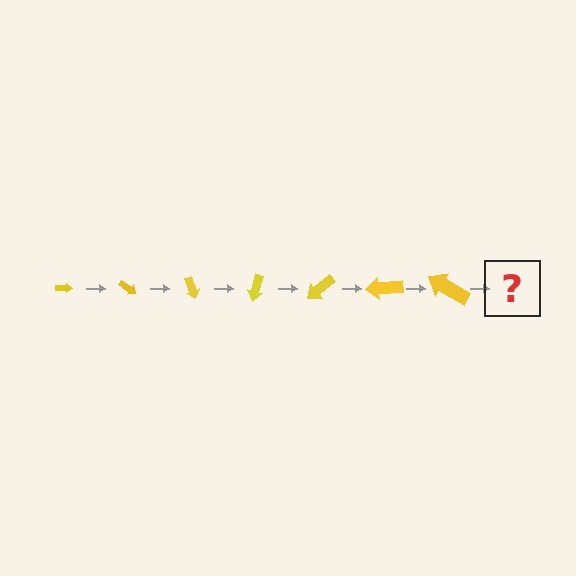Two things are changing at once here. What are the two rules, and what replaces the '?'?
The two rules are that the arrow grows larger each step and it rotates 35 degrees each step. The '?' should be an arrow, larger than the previous one and rotated 245 degrees from the start.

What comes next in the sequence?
The next element should be an arrow, larger than the previous one and rotated 245 degrees from the start.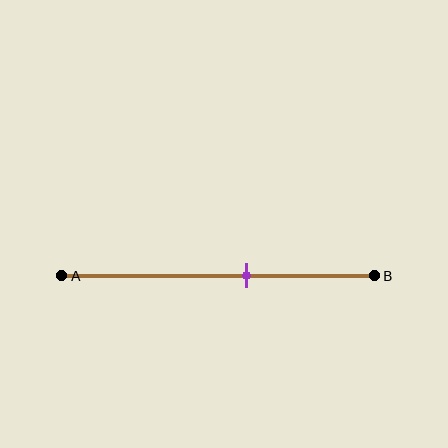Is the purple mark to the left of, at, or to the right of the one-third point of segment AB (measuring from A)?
The purple mark is to the right of the one-third point of segment AB.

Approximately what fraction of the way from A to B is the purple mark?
The purple mark is approximately 60% of the way from A to B.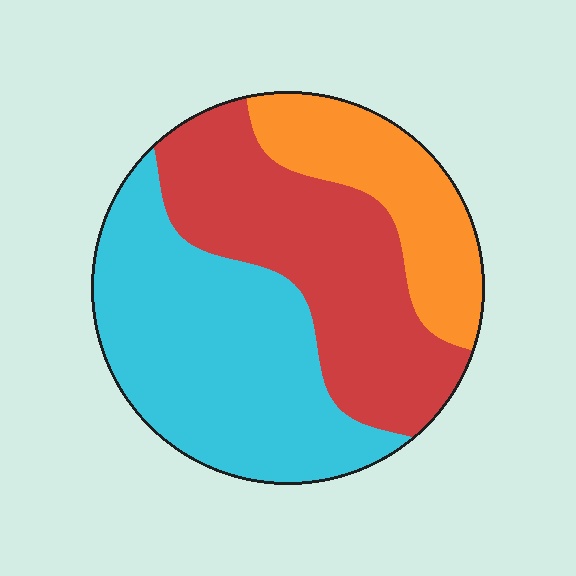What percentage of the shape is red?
Red covers around 35% of the shape.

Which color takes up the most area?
Cyan, at roughly 45%.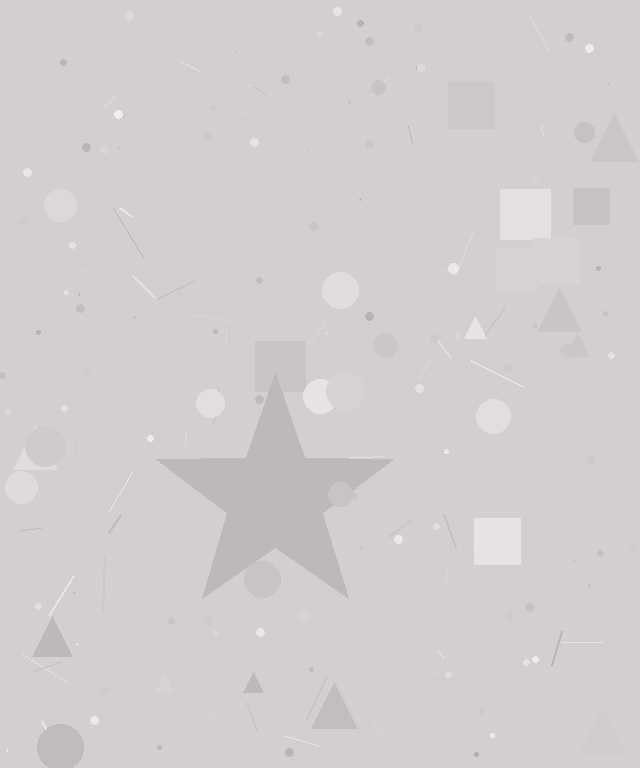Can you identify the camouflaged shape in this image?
The camouflaged shape is a star.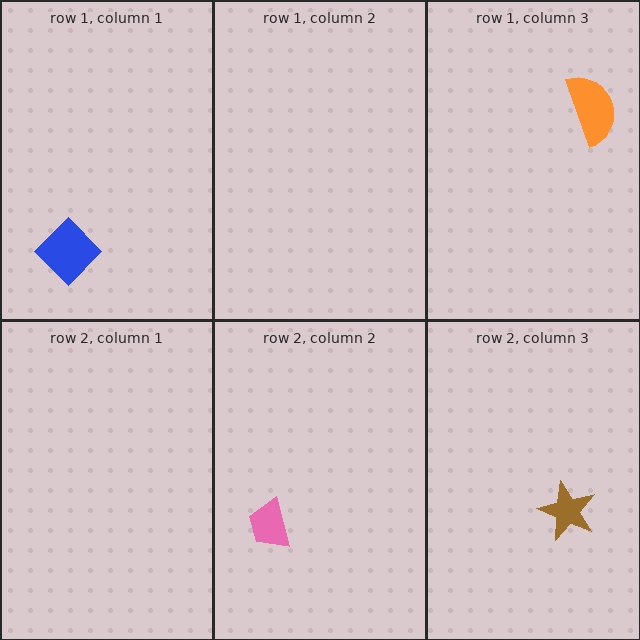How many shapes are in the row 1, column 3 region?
1.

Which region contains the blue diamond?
The row 1, column 1 region.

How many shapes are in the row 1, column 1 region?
1.